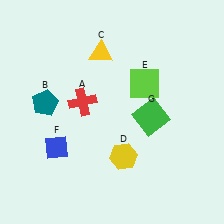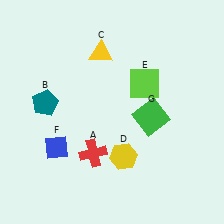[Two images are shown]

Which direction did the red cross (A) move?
The red cross (A) moved down.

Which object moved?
The red cross (A) moved down.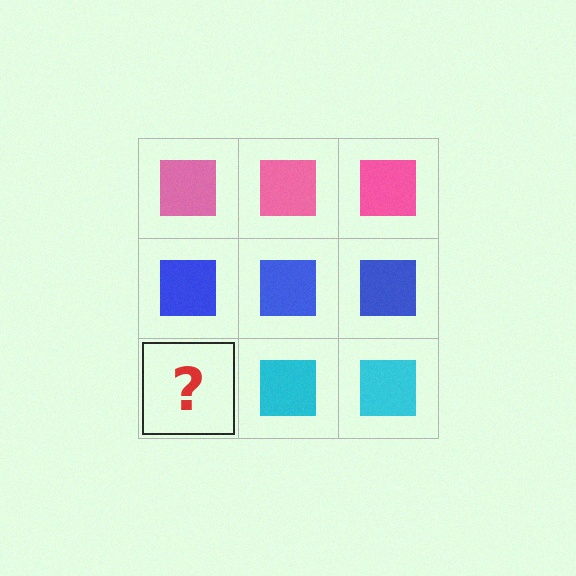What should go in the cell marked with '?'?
The missing cell should contain a cyan square.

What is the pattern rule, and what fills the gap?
The rule is that each row has a consistent color. The gap should be filled with a cyan square.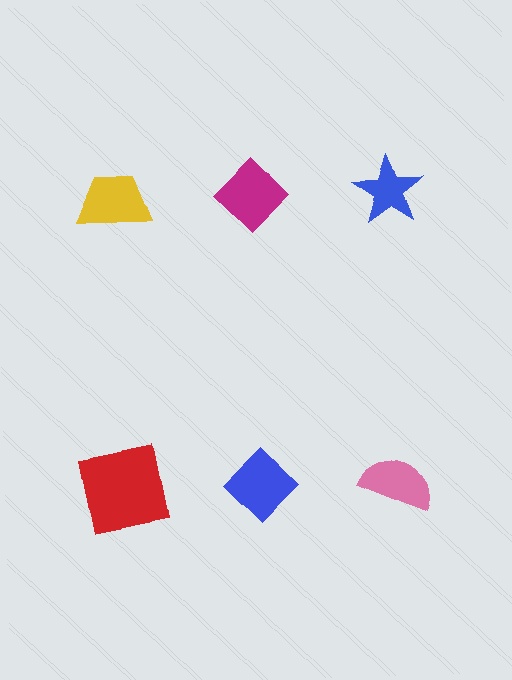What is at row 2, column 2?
A blue diamond.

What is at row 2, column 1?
A red square.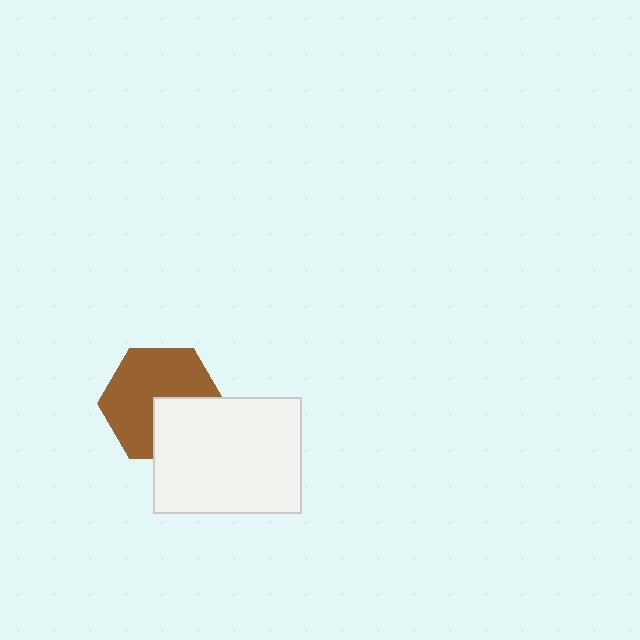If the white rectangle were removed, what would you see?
You would see the complete brown hexagon.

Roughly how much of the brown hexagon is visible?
Most of it is visible (roughly 67%).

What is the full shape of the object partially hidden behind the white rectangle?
The partially hidden object is a brown hexagon.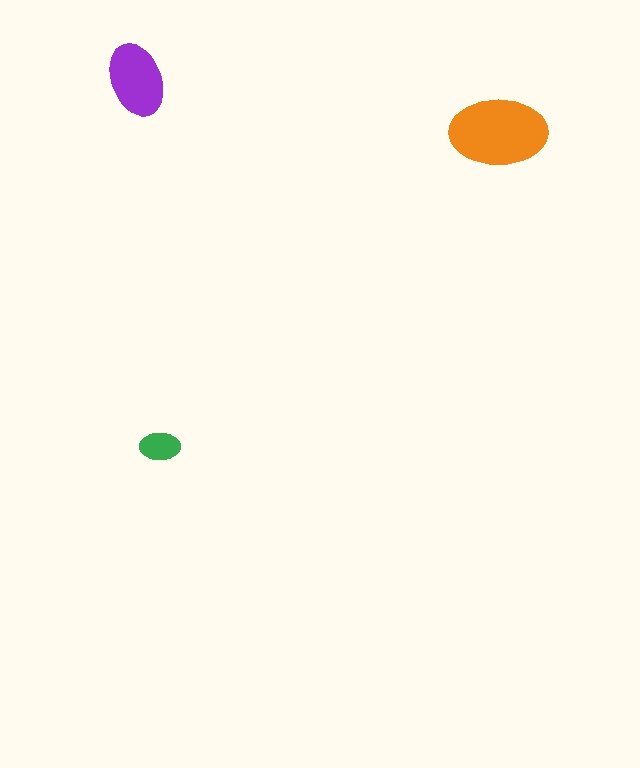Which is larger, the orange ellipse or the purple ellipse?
The orange one.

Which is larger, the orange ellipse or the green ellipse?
The orange one.